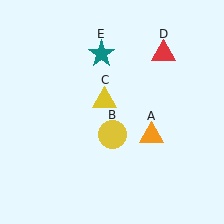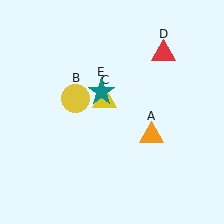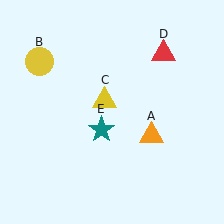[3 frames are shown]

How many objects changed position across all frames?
2 objects changed position: yellow circle (object B), teal star (object E).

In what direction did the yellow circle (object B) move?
The yellow circle (object B) moved up and to the left.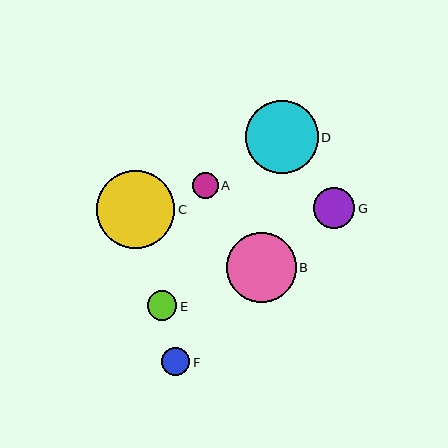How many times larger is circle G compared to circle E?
Circle G is approximately 1.4 times the size of circle E.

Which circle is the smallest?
Circle A is the smallest with a size of approximately 26 pixels.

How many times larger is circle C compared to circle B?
Circle C is approximately 1.1 times the size of circle B.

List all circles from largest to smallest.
From largest to smallest: C, D, B, G, E, F, A.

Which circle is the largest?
Circle C is the largest with a size of approximately 78 pixels.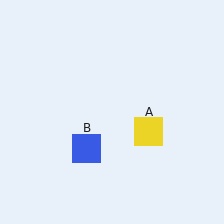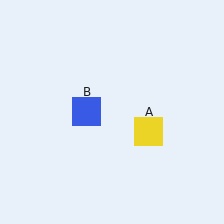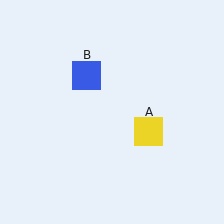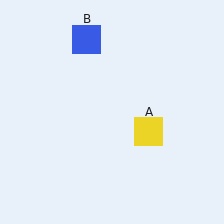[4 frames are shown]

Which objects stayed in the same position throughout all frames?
Yellow square (object A) remained stationary.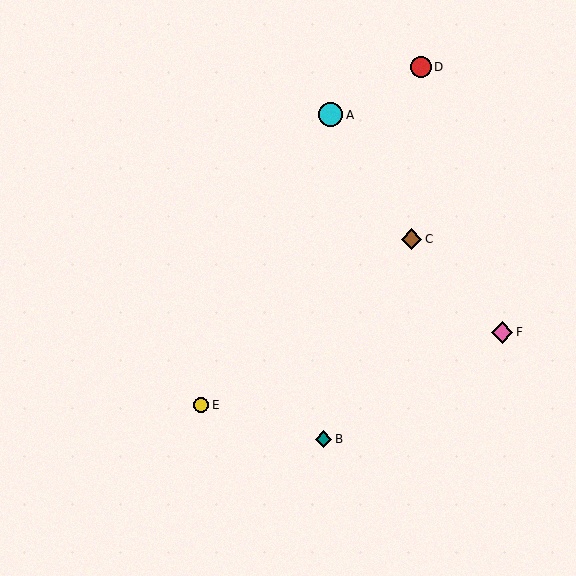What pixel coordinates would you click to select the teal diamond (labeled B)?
Click at (324, 439) to select the teal diamond B.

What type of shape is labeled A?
Shape A is a cyan circle.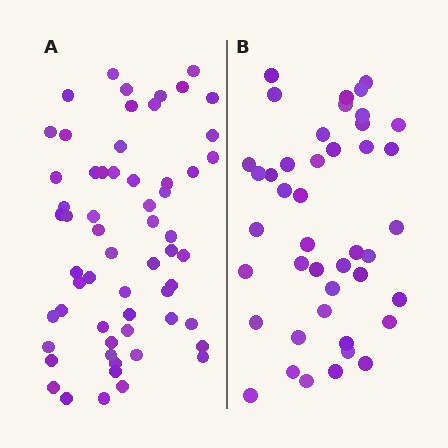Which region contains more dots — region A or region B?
Region A (the left region) has more dots.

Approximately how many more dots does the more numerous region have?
Region A has approximately 15 more dots than region B.